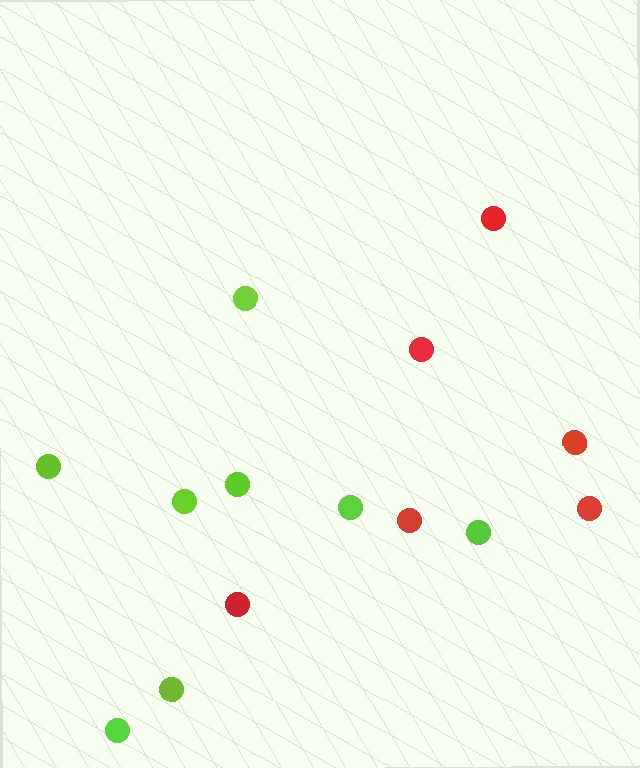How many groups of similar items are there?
There are 2 groups: one group of lime circles (8) and one group of red circles (6).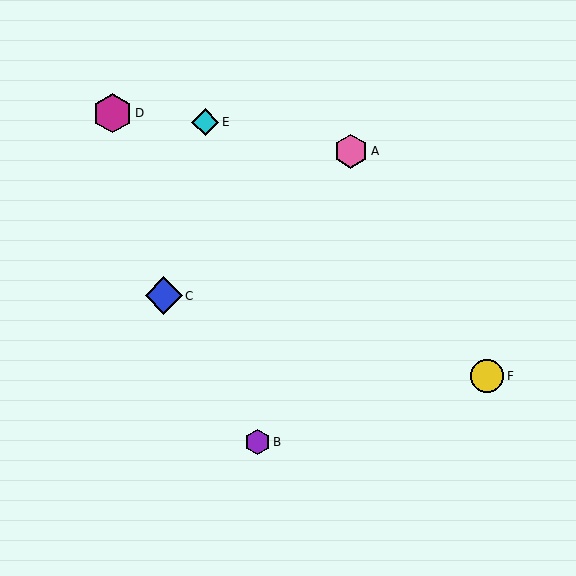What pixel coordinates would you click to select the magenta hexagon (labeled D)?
Click at (112, 113) to select the magenta hexagon D.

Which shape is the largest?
The magenta hexagon (labeled D) is the largest.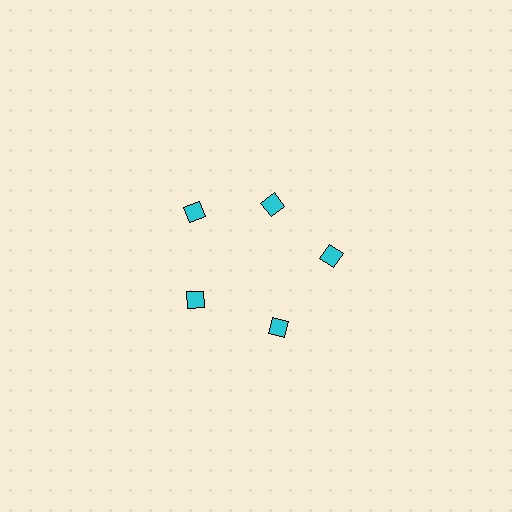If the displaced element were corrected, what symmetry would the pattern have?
It would have 5-fold rotational symmetry — the pattern would map onto itself every 72 degrees.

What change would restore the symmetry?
The symmetry would be restored by moving it outward, back onto the ring so that all 5 diamonds sit at equal angles and equal distance from the center.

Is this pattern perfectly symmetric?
No. The 5 cyan diamonds are arranged in a ring, but one element near the 1 o'clock position is pulled inward toward the center, breaking the 5-fold rotational symmetry.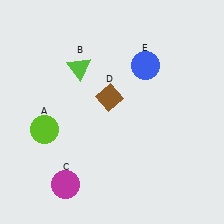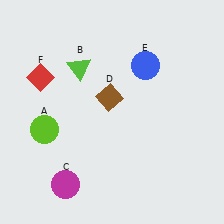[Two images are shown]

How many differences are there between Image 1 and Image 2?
There is 1 difference between the two images.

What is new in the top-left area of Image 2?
A red diamond (F) was added in the top-left area of Image 2.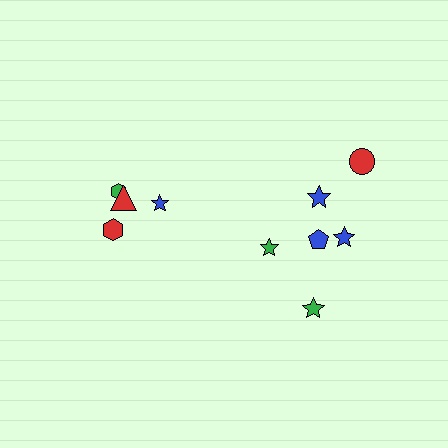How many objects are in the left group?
There are 4 objects.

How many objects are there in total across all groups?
There are 10 objects.